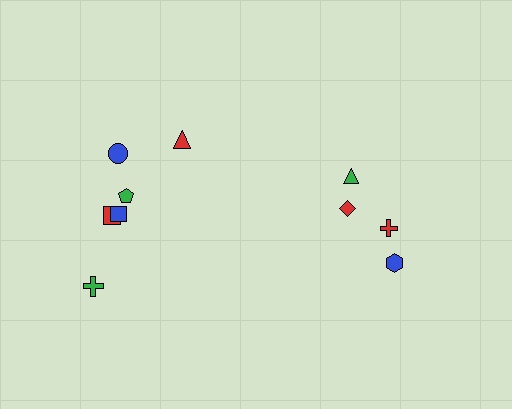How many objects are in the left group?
There are 6 objects.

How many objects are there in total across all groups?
There are 10 objects.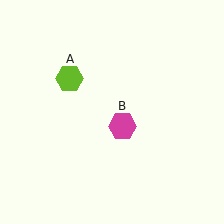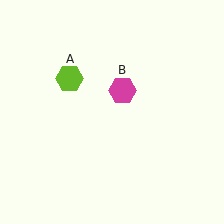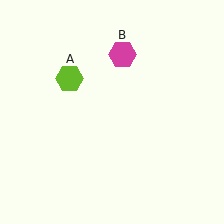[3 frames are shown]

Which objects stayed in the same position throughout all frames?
Lime hexagon (object A) remained stationary.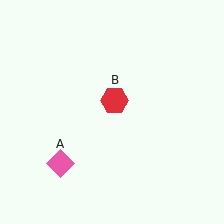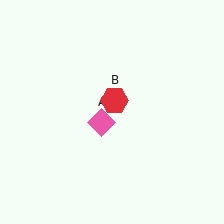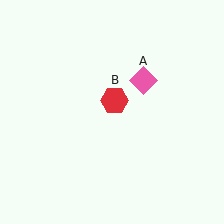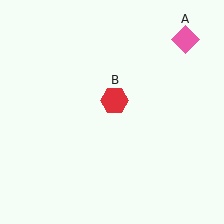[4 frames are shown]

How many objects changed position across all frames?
1 object changed position: pink diamond (object A).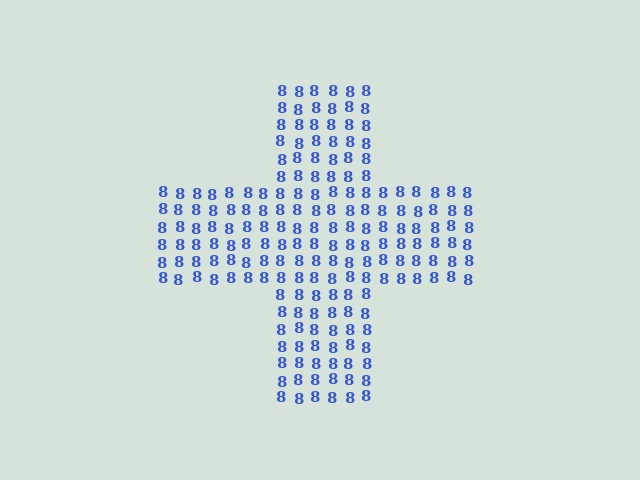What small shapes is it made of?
It is made of small digit 8's.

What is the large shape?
The large shape is a cross.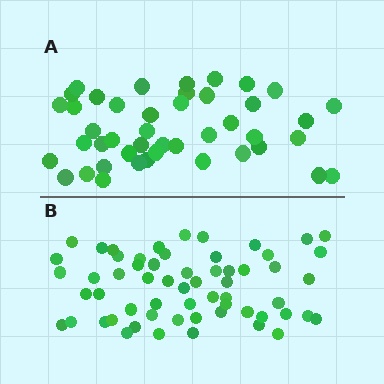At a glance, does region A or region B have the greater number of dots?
Region B (the bottom region) has more dots.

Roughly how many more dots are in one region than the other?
Region B has approximately 15 more dots than region A.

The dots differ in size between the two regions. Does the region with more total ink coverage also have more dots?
No. Region A has more total ink coverage because its dots are larger, but region B actually contains more individual dots. Total area can be misleading — the number of items is what matters here.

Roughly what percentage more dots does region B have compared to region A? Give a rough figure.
About 35% more.